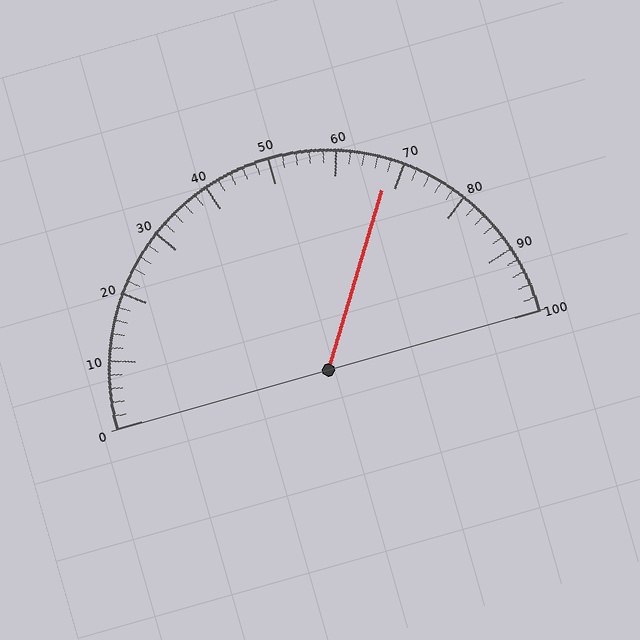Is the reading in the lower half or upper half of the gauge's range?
The reading is in the upper half of the range (0 to 100).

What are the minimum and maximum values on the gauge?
The gauge ranges from 0 to 100.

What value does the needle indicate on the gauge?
The needle indicates approximately 68.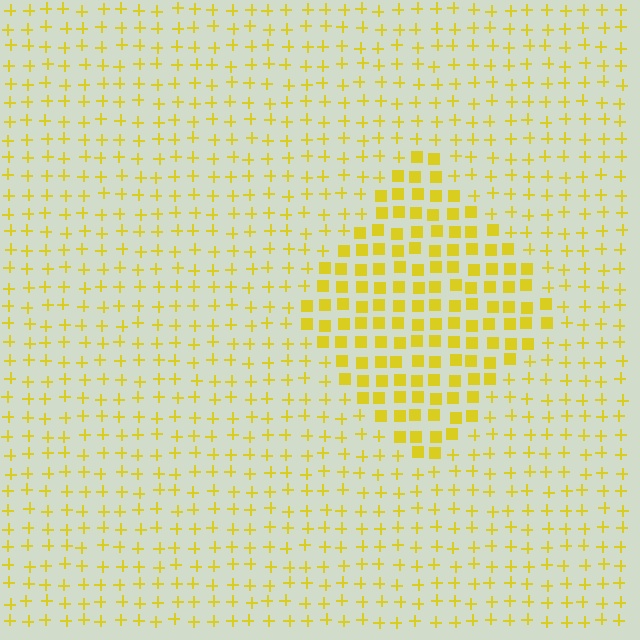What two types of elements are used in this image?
The image uses squares inside the diamond region and plus signs outside it.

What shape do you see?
I see a diamond.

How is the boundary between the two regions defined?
The boundary is defined by a change in element shape: squares inside vs. plus signs outside. All elements share the same color and spacing.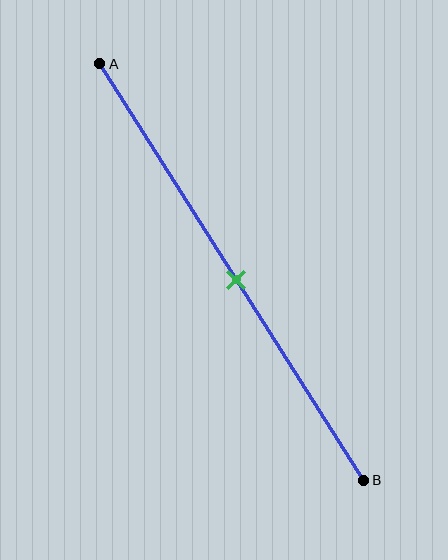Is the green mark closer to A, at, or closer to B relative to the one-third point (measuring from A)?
The green mark is closer to point B than the one-third point of segment AB.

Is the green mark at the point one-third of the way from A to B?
No, the mark is at about 50% from A, not at the 33% one-third point.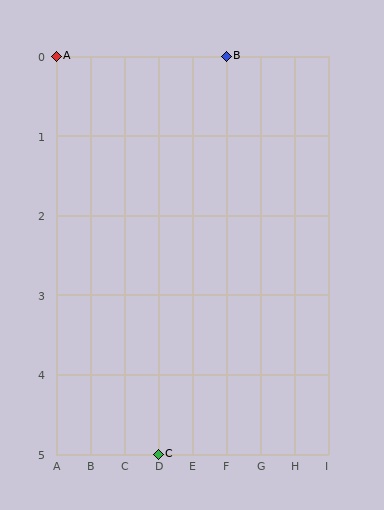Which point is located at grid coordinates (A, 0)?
Point A is at (A, 0).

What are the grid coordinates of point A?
Point A is at grid coordinates (A, 0).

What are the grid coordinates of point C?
Point C is at grid coordinates (D, 5).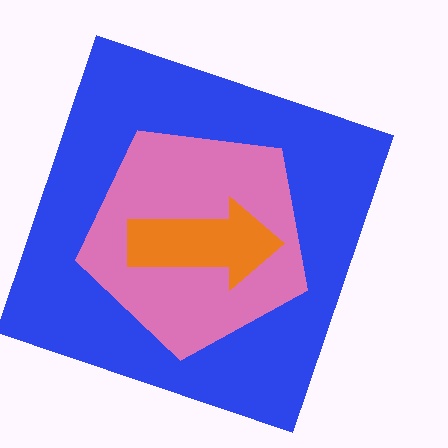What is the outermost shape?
The blue square.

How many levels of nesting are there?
3.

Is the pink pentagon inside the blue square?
Yes.